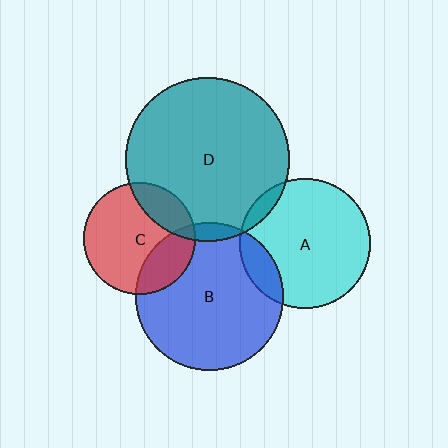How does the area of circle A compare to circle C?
Approximately 1.4 times.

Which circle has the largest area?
Circle D (teal).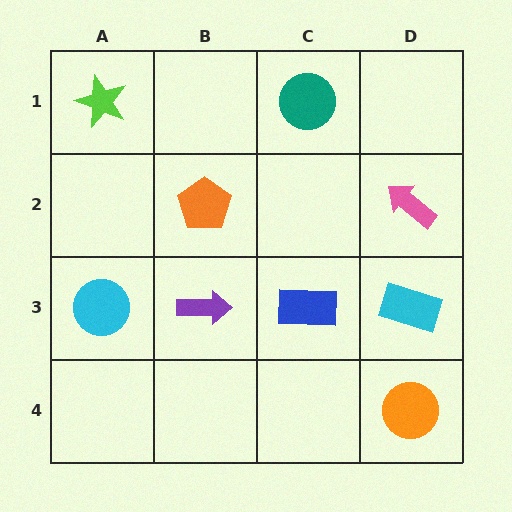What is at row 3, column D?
A cyan rectangle.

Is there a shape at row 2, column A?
No, that cell is empty.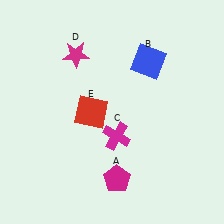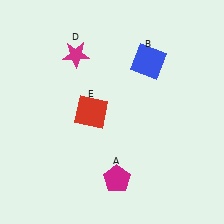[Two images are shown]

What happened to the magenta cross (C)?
The magenta cross (C) was removed in Image 2. It was in the bottom-right area of Image 1.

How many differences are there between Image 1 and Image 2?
There is 1 difference between the two images.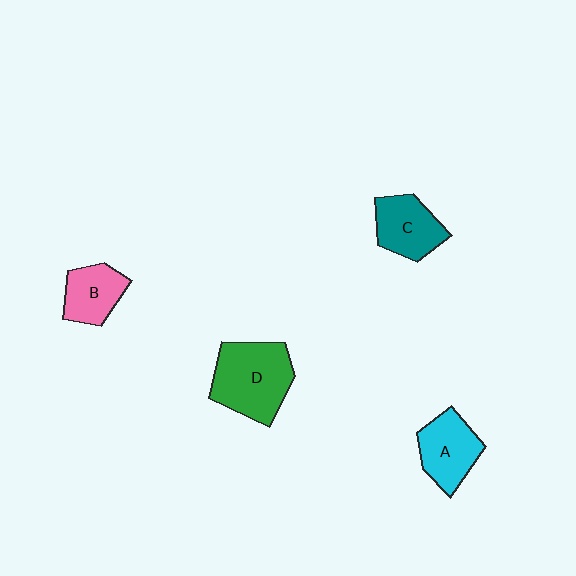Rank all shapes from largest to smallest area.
From largest to smallest: D (green), A (cyan), C (teal), B (pink).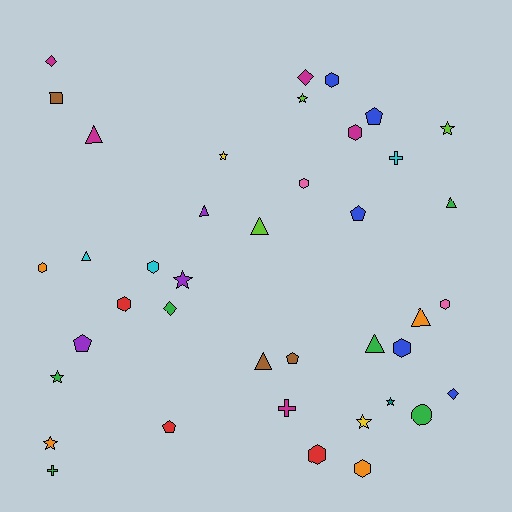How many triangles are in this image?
There are 8 triangles.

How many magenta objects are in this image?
There are 5 magenta objects.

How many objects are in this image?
There are 40 objects.